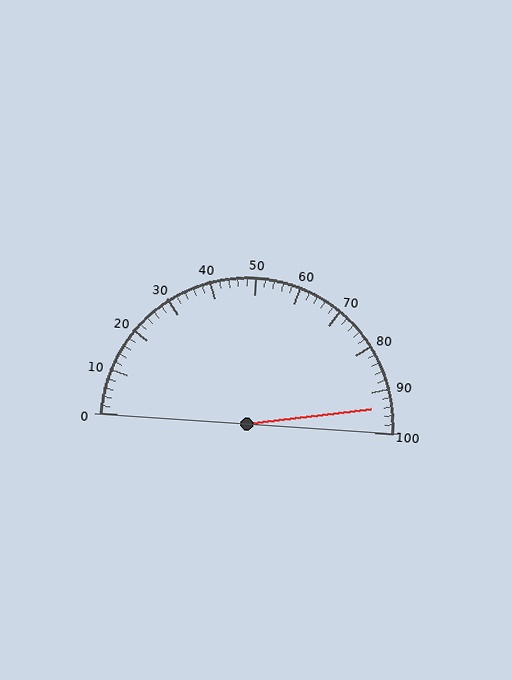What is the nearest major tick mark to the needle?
The nearest major tick mark is 90.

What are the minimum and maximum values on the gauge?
The gauge ranges from 0 to 100.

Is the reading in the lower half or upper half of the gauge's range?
The reading is in the upper half of the range (0 to 100).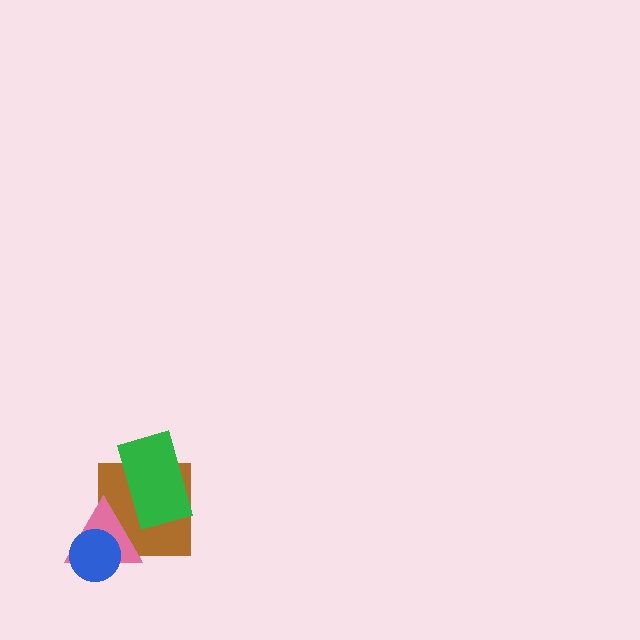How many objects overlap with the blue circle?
1 object overlaps with the blue circle.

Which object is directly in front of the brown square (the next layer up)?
The pink triangle is directly in front of the brown square.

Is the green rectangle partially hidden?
No, no other shape covers it.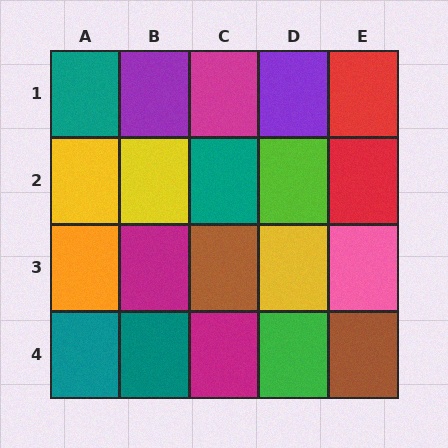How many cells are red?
2 cells are red.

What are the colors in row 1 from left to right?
Teal, purple, magenta, purple, red.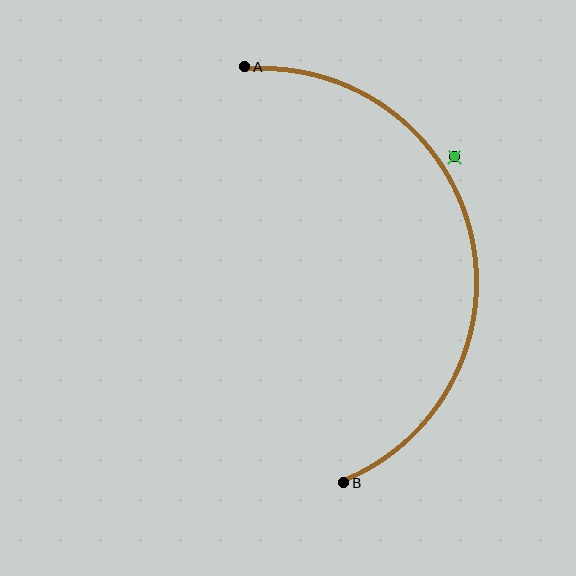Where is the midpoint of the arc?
The arc midpoint is the point on the curve farthest from the straight line joining A and B. It sits to the right of that line.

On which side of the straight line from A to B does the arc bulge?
The arc bulges to the right of the straight line connecting A and B.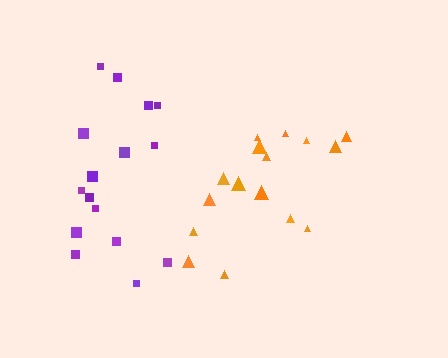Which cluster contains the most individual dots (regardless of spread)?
Orange (16).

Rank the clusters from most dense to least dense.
orange, purple.